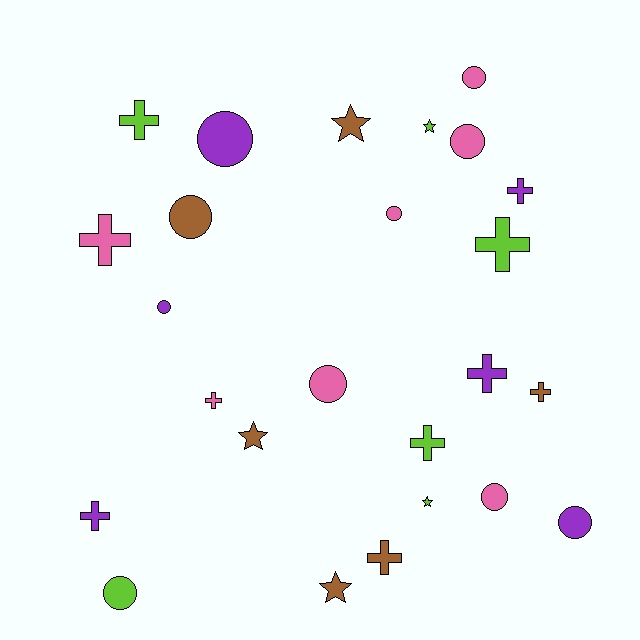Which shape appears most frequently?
Circle, with 10 objects.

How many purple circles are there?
There are 3 purple circles.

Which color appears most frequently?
Pink, with 7 objects.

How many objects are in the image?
There are 25 objects.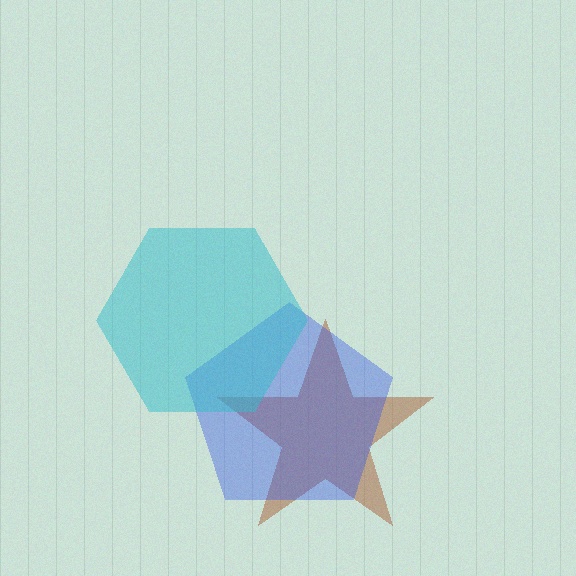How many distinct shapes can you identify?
There are 3 distinct shapes: a brown star, a blue pentagon, a cyan hexagon.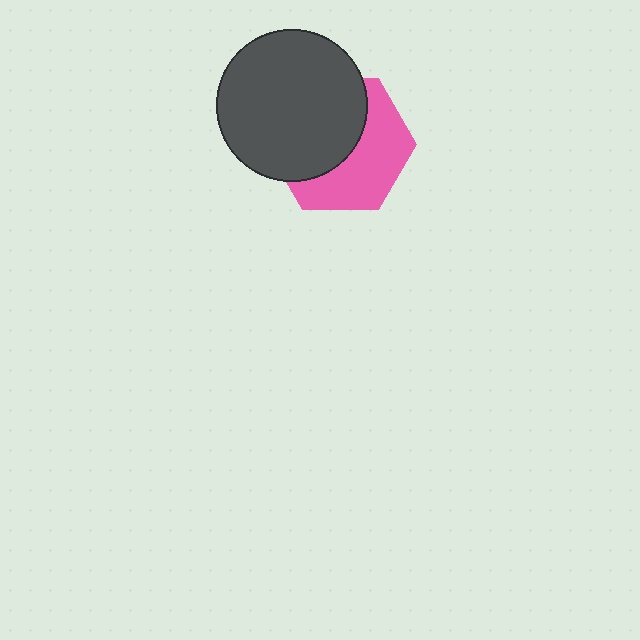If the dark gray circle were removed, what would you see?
You would see the complete pink hexagon.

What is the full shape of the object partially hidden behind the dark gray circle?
The partially hidden object is a pink hexagon.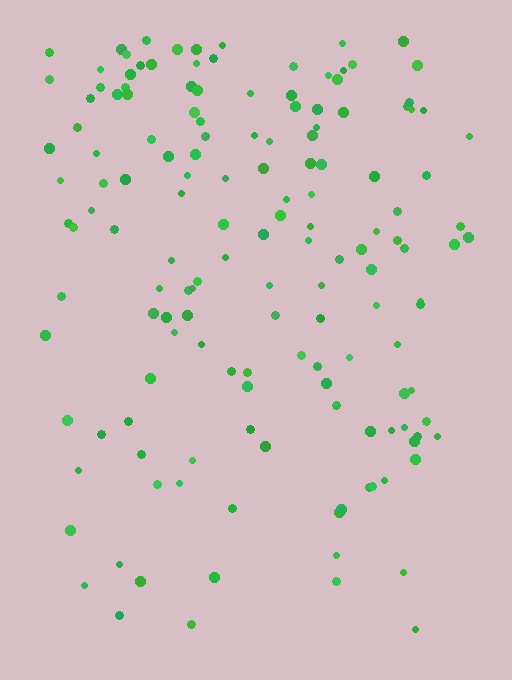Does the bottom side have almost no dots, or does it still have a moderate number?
Still a moderate number, just noticeably fewer than the top.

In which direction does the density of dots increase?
From bottom to top, with the top side densest.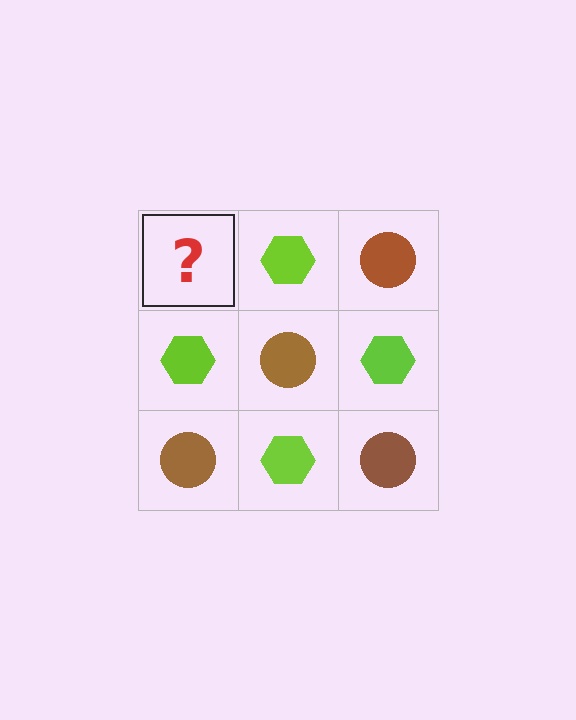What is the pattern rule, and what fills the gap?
The rule is that it alternates brown circle and lime hexagon in a checkerboard pattern. The gap should be filled with a brown circle.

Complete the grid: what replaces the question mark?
The question mark should be replaced with a brown circle.